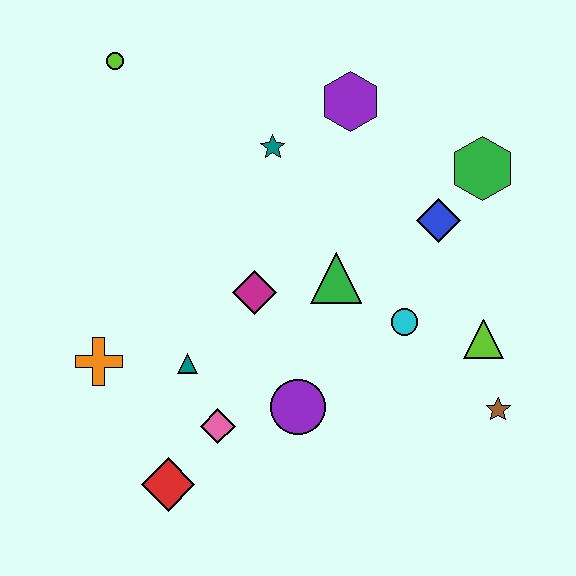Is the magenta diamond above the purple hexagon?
No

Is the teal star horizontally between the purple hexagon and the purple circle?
No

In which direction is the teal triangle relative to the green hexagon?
The teal triangle is to the left of the green hexagon.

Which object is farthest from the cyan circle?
The lime circle is farthest from the cyan circle.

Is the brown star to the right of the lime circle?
Yes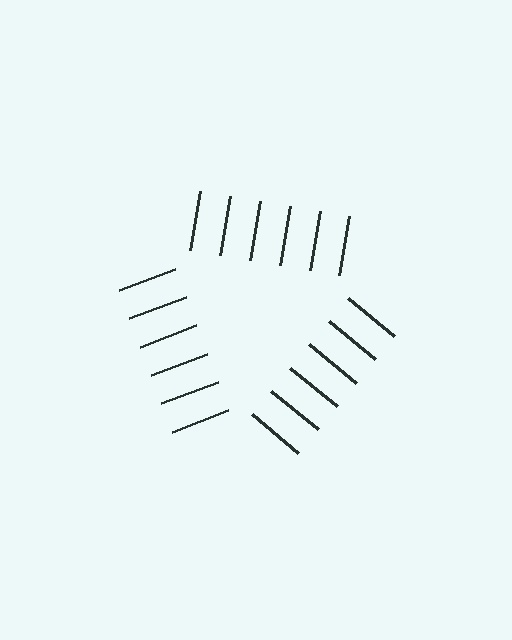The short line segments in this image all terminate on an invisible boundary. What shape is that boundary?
An illusory triangle — the line segments terminate on its edges but no continuous stroke is drawn.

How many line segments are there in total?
18 — 6 along each of the 3 edges.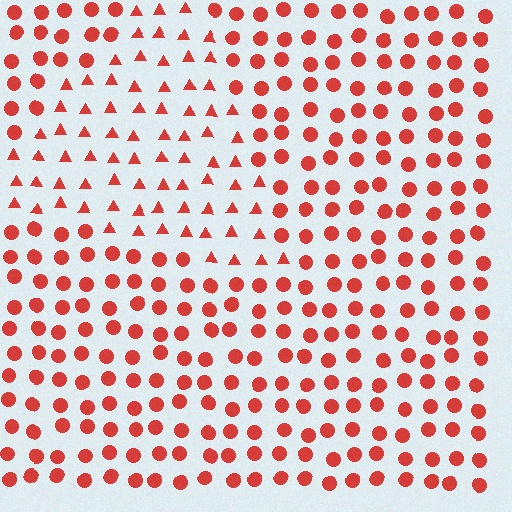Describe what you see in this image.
The image is filled with small red elements arranged in a uniform grid. A triangle-shaped region contains triangles, while the surrounding area contains circles. The boundary is defined purely by the change in element shape.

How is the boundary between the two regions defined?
The boundary is defined by a change in element shape: triangles inside vs. circles outside. All elements share the same color and spacing.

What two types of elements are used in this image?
The image uses triangles inside the triangle region and circles outside it.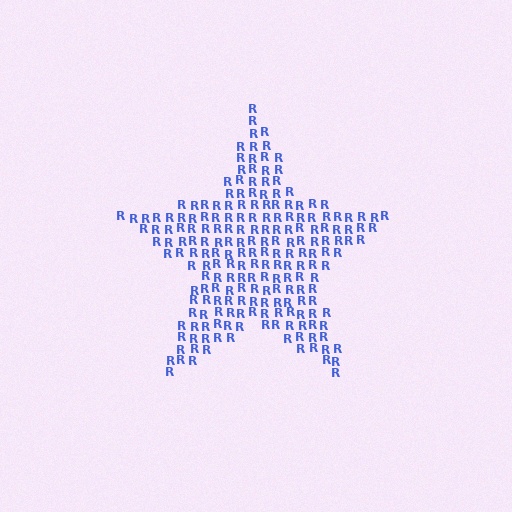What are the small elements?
The small elements are letter R's.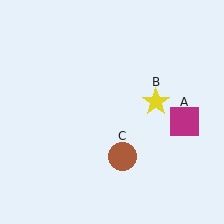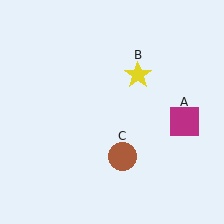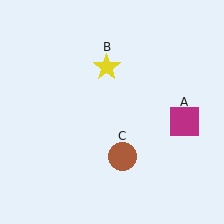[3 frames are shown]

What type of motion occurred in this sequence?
The yellow star (object B) rotated counterclockwise around the center of the scene.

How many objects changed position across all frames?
1 object changed position: yellow star (object B).